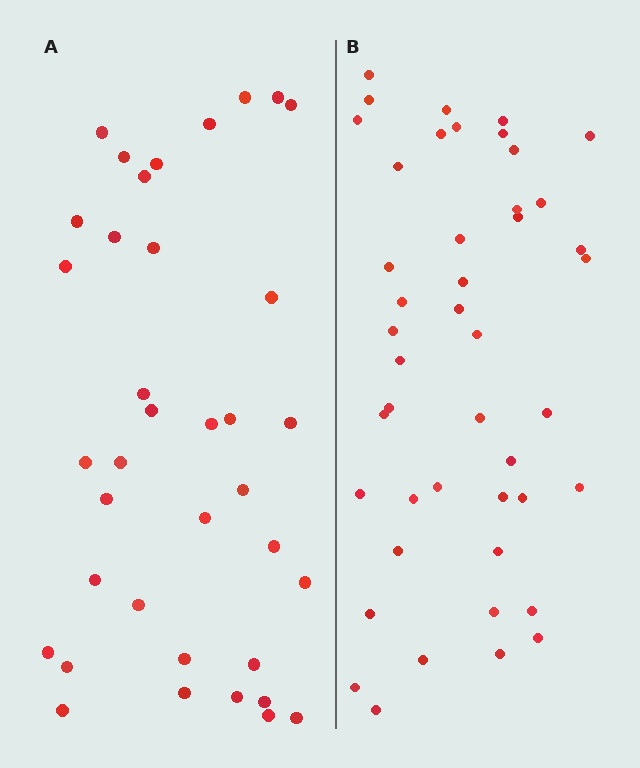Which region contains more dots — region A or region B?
Region B (the right region) has more dots.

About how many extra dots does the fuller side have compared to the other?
Region B has roughly 8 or so more dots than region A.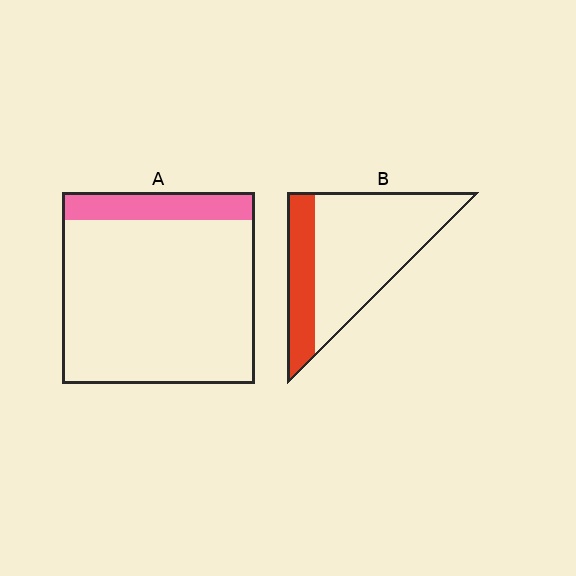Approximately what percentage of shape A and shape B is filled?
A is approximately 15% and B is approximately 25%.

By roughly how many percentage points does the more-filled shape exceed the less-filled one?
By roughly 10 percentage points (B over A).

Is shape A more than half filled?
No.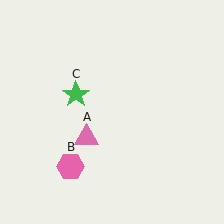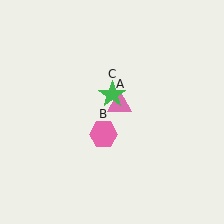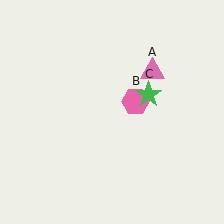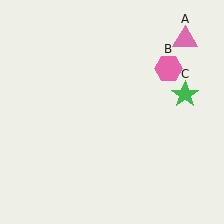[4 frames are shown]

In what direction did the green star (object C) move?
The green star (object C) moved right.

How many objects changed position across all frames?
3 objects changed position: pink triangle (object A), pink hexagon (object B), green star (object C).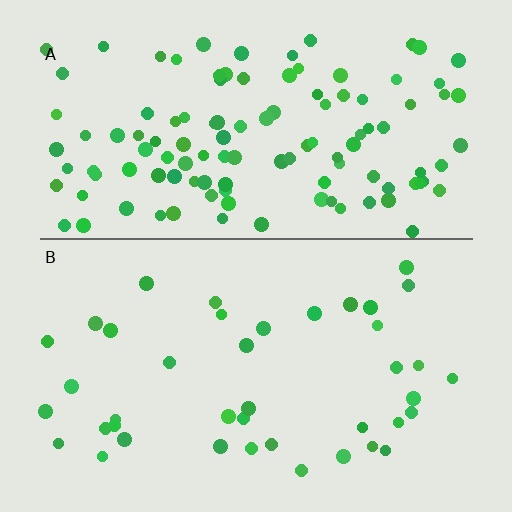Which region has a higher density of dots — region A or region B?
A (the top).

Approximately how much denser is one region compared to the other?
Approximately 2.9× — region A over region B.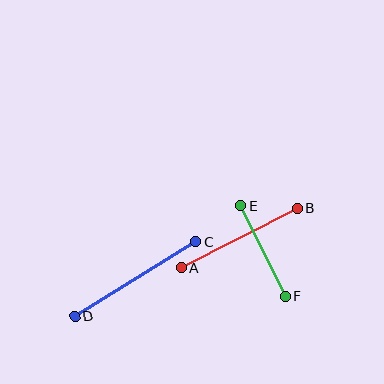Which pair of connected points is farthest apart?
Points C and D are farthest apart.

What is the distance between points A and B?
The distance is approximately 130 pixels.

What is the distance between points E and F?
The distance is approximately 101 pixels.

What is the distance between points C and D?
The distance is approximately 142 pixels.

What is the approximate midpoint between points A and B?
The midpoint is at approximately (239, 238) pixels.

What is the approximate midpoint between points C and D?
The midpoint is at approximately (136, 279) pixels.